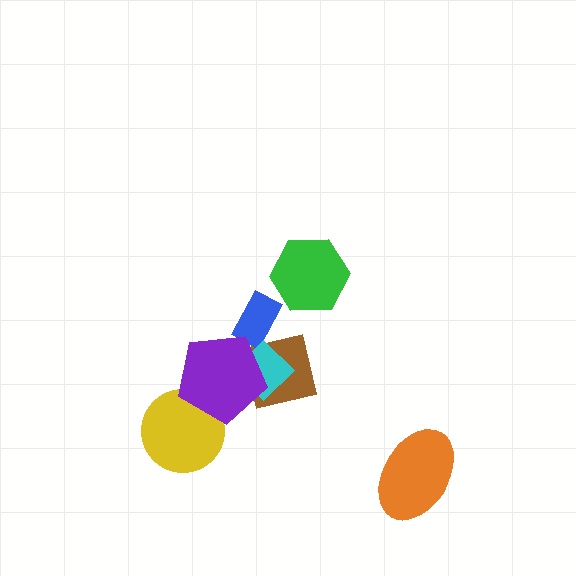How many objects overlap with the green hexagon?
0 objects overlap with the green hexagon.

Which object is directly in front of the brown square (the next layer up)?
The blue rectangle is directly in front of the brown square.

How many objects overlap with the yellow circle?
1 object overlaps with the yellow circle.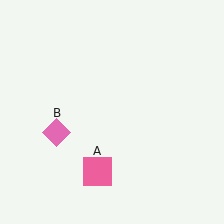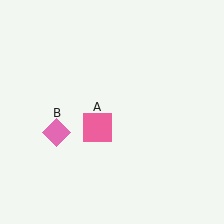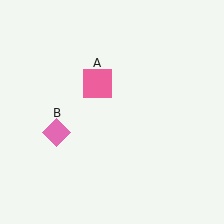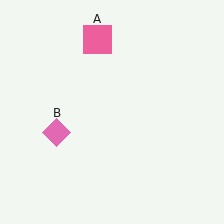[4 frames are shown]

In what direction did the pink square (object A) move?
The pink square (object A) moved up.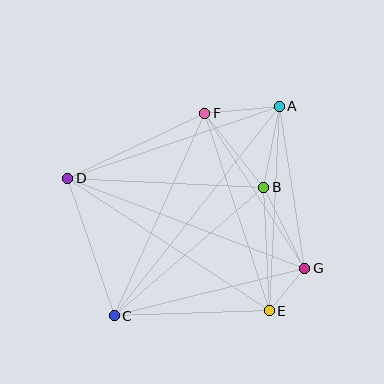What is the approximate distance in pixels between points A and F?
The distance between A and F is approximately 75 pixels.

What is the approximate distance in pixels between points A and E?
The distance between A and E is approximately 205 pixels.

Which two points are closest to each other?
Points E and G are closest to each other.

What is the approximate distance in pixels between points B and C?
The distance between B and C is approximately 197 pixels.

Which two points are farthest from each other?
Points A and C are farthest from each other.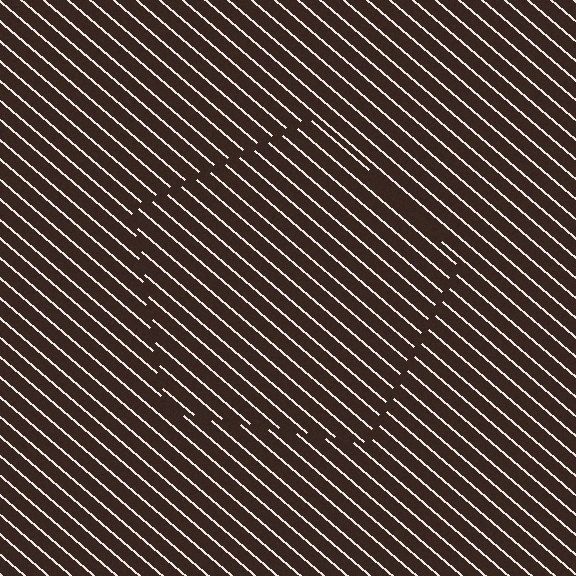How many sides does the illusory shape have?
5 sides — the line-ends trace a pentagon.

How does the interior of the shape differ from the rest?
The interior of the shape contains the same grating, shifted by half a period — the contour is defined by the phase discontinuity where line-ends from the inner and outer gratings abut.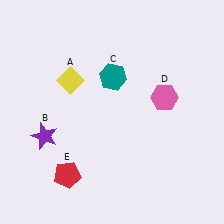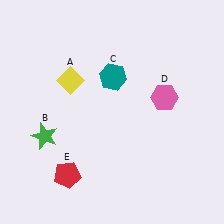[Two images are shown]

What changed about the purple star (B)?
In Image 1, B is purple. In Image 2, it changed to green.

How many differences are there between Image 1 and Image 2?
There is 1 difference between the two images.